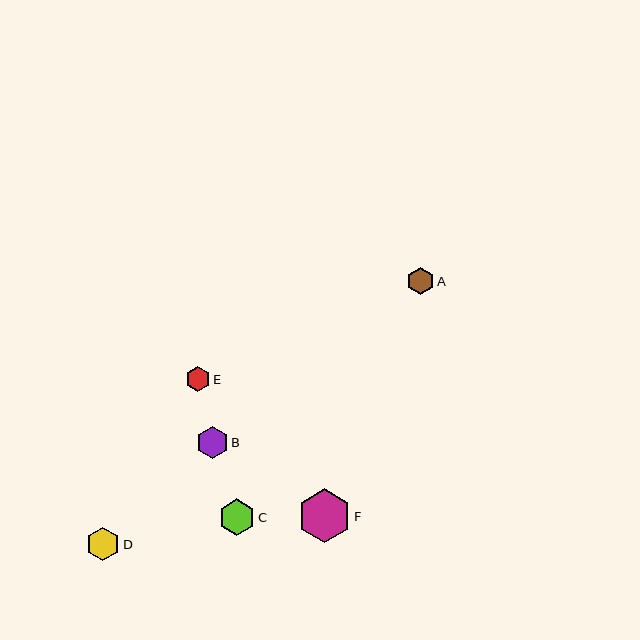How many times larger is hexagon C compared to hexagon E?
Hexagon C is approximately 1.5 times the size of hexagon E.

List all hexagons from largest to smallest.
From largest to smallest: F, C, D, B, A, E.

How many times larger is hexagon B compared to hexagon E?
Hexagon B is approximately 1.3 times the size of hexagon E.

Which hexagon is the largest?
Hexagon F is the largest with a size of approximately 54 pixels.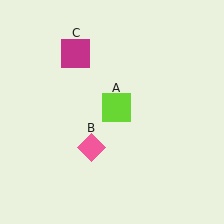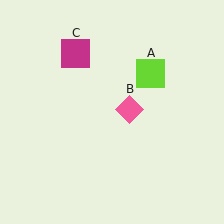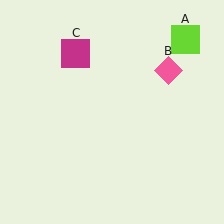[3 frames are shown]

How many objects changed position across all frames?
2 objects changed position: lime square (object A), pink diamond (object B).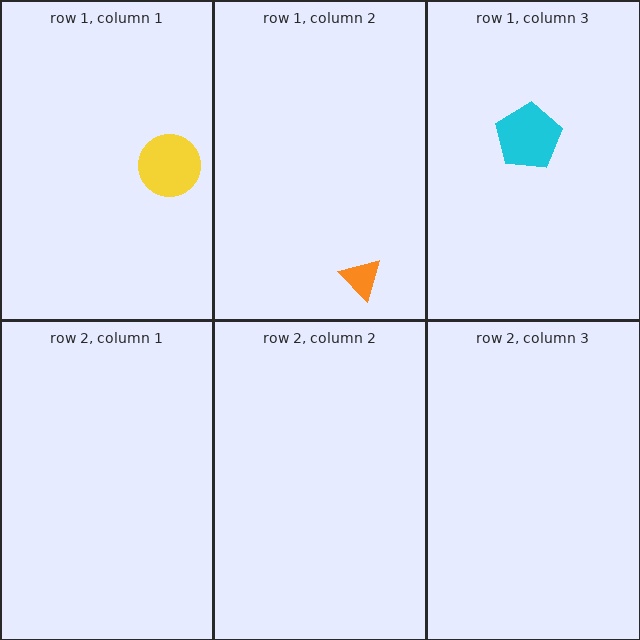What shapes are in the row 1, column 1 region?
The yellow circle.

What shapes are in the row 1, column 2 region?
The orange triangle.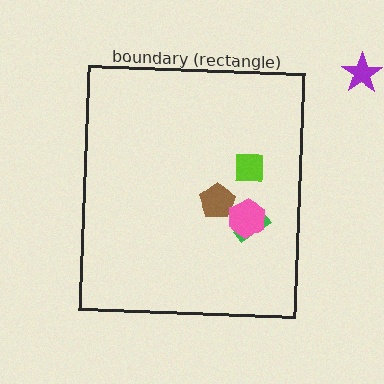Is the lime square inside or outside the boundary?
Inside.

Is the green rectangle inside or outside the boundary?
Inside.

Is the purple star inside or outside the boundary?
Outside.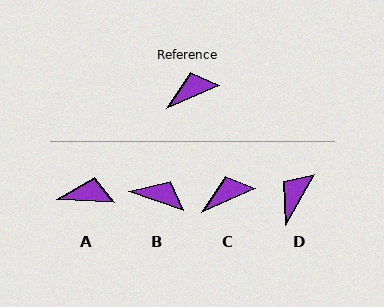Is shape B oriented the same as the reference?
No, it is off by about 43 degrees.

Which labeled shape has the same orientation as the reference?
C.